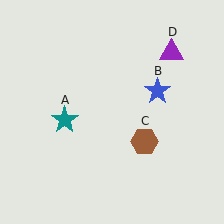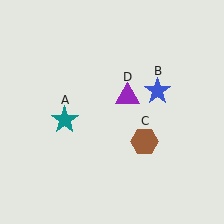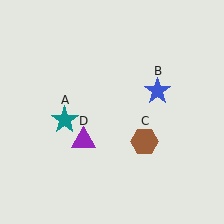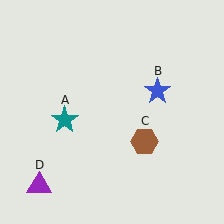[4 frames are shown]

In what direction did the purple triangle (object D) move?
The purple triangle (object D) moved down and to the left.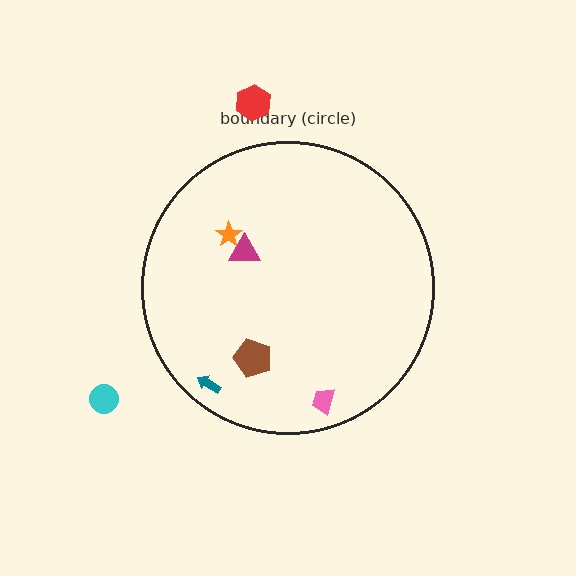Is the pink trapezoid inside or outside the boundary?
Inside.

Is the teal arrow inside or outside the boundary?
Inside.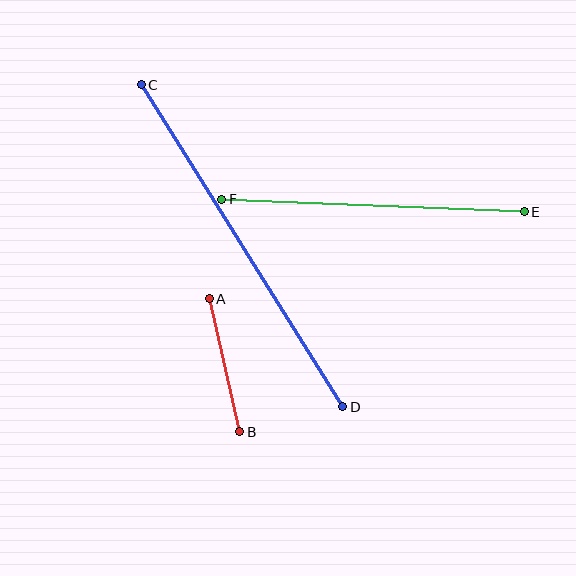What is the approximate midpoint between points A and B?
The midpoint is at approximately (225, 365) pixels.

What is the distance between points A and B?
The distance is approximately 136 pixels.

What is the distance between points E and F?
The distance is approximately 303 pixels.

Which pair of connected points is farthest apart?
Points C and D are farthest apart.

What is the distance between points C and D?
The distance is approximately 380 pixels.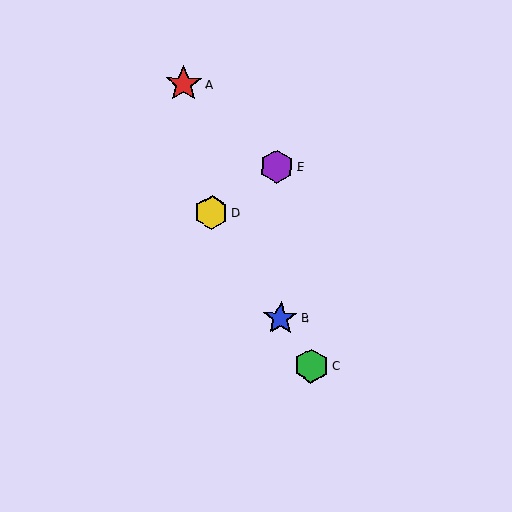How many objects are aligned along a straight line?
3 objects (B, C, D) are aligned along a straight line.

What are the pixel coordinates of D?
Object D is at (212, 212).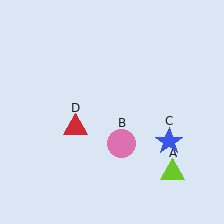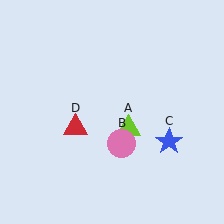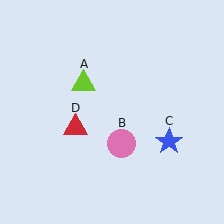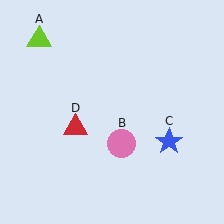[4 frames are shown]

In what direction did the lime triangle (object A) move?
The lime triangle (object A) moved up and to the left.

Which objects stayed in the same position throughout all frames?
Pink circle (object B) and blue star (object C) and red triangle (object D) remained stationary.